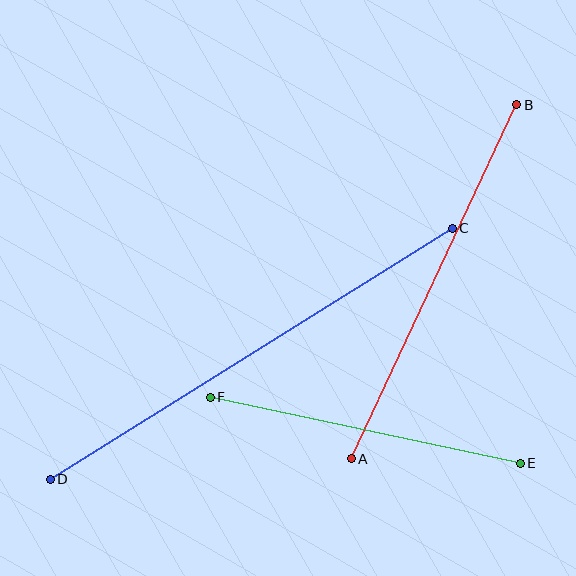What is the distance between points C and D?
The distance is approximately 474 pixels.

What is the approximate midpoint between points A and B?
The midpoint is at approximately (434, 282) pixels.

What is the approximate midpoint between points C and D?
The midpoint is at approximately (251, 354) pixels.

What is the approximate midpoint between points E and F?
The midpoint is at approximately (365, 430) pixels.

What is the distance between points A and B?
The distance is approximately 391 pixels.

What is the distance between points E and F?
The distance is approximately 317 pixels.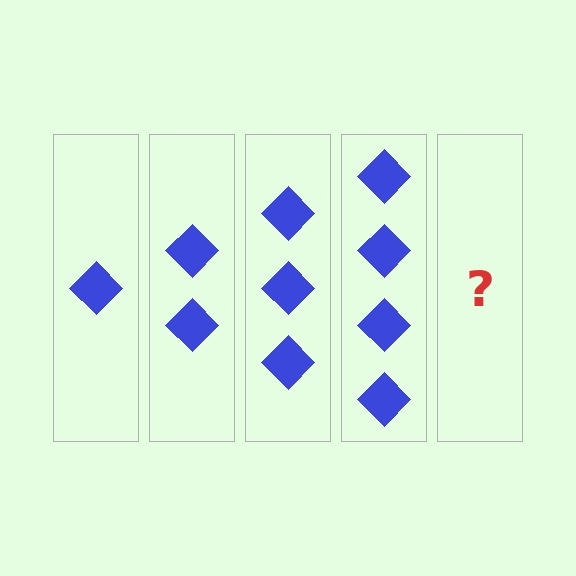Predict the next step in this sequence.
The next step is 5 diamonds.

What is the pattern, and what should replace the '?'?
The pattern is that each step adds one more diamond. The '?' should be 5 diamonds.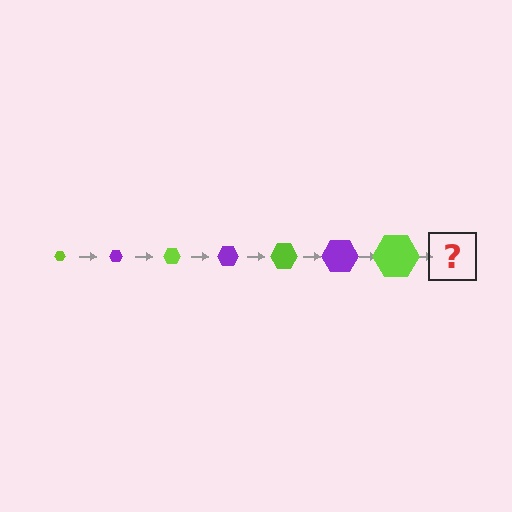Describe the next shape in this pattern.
It should be a purple hexagon, larger than the previous one.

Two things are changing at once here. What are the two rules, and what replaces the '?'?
The two rules are that the hexagon grows larger each step and the color cycles through lime and purple. The '?' should be a purple hexagon, larger than the previous one.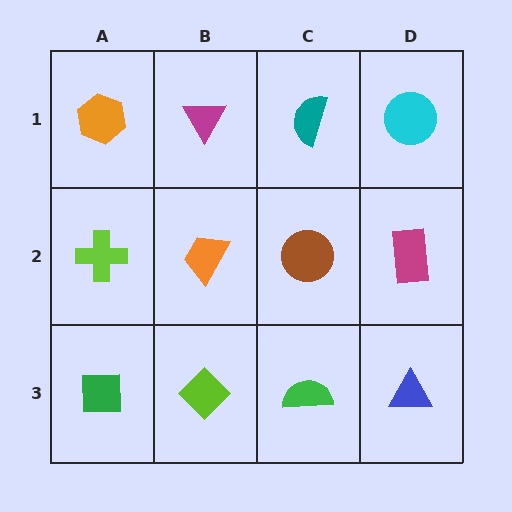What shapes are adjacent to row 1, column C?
A brown circle (row 2, column C), a magenta triangle (row 1, column B), a cyan circle (row 1, column D).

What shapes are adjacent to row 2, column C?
A teal semicircle (row 1, column C), a green semicircle (row 3, column C), an orange trapezoid (row 2, column B), a magenta rectangle (row 2, column D).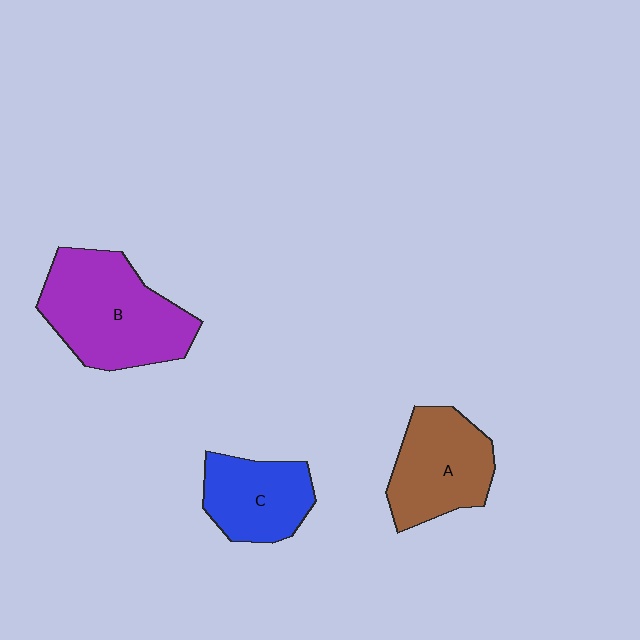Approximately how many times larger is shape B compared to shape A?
Approximately 1.4 times.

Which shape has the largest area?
Shape B (purple).